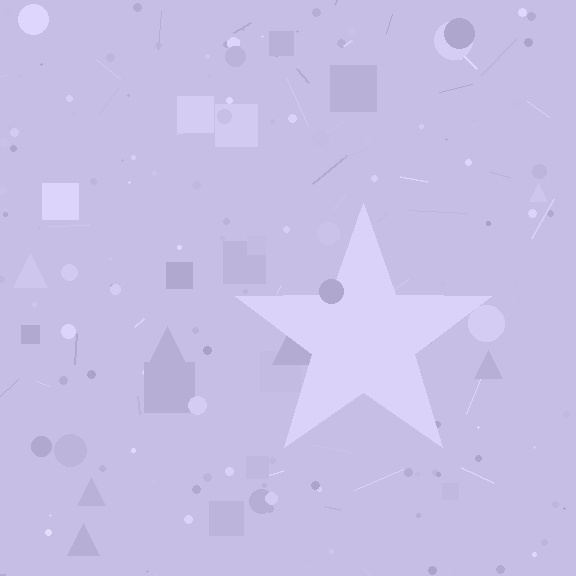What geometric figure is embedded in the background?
A star is embedded in the background.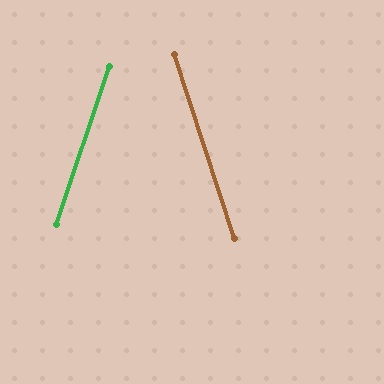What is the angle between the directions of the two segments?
Approximately 37 degrees.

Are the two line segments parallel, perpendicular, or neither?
Neither parallel nor perpendicular — they differ by about 37°.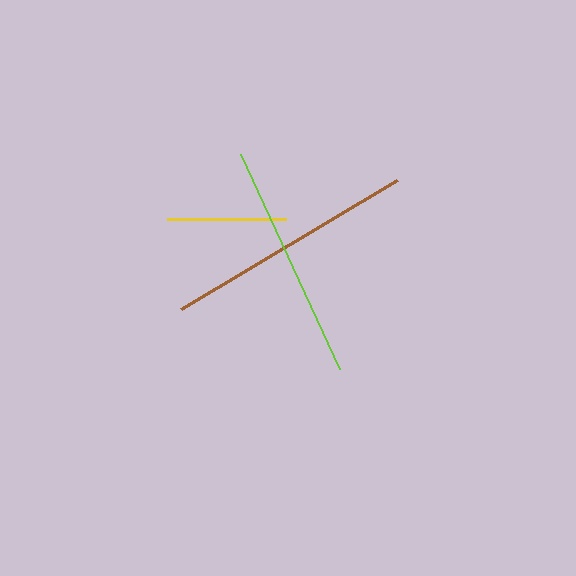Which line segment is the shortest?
The yellow line is the shortest at approximately 119 pixels.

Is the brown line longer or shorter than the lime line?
The brown line is longer than the lime line.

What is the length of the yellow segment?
The yellow segment is approximately 119 pixels long.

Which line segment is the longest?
The brown line is the longest at approximately 251 pixels.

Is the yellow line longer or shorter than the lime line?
The lime line is longer than the yellow line.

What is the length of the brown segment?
The brown segment is approximately 251 pixels long.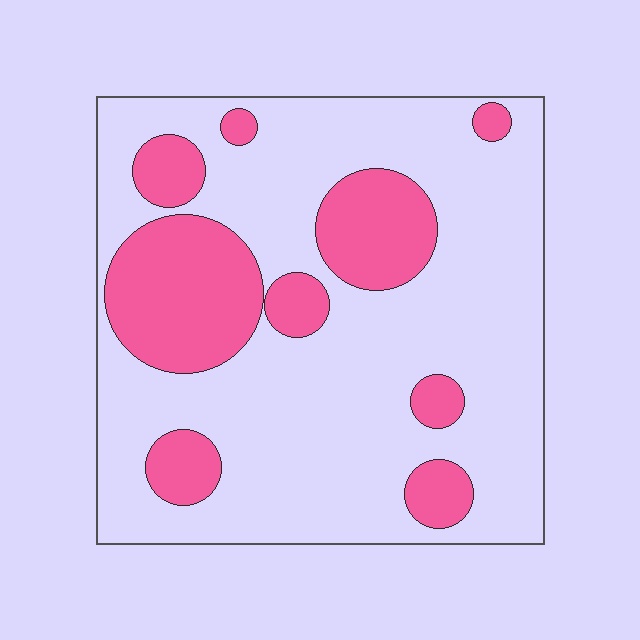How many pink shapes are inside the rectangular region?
9.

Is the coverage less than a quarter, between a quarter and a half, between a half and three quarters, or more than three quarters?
Between a quarter and a half.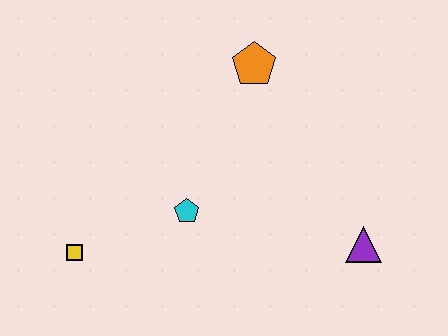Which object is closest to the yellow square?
The cyan pentagon is closest to the yellow square.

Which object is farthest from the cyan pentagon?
The purple triangle is farthest from the cyan pentagon.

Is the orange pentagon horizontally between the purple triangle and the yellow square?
Yes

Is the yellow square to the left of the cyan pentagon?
Yes